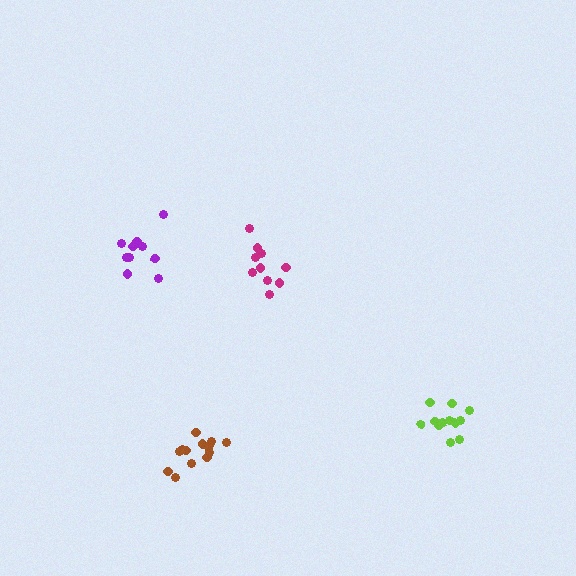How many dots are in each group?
Group 1: 14 dots, Group 2: 10 dots, Group 3: 12 dots, Group 4: 10 dots (46 total).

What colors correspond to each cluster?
The clusters are colored: brown, magenta, lime, purple.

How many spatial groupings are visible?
There are 4 spatial groupings.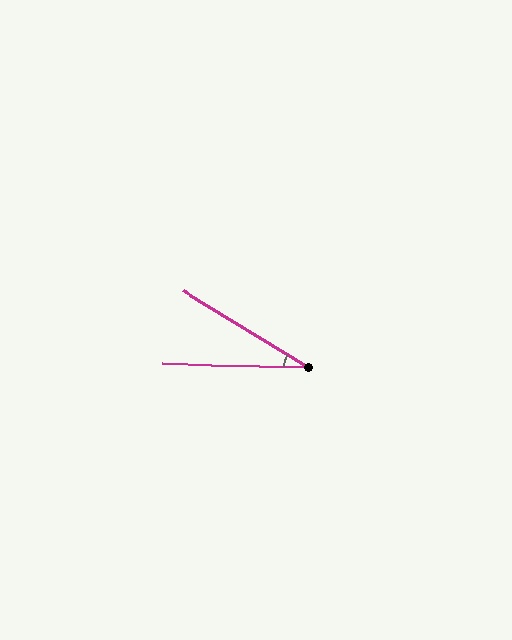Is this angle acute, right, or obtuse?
It is acute.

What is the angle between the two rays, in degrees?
Approximately 30 degrees.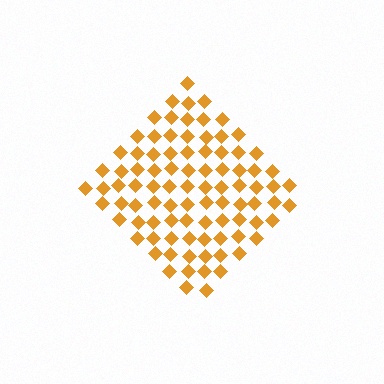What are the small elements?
The small elements are diamonds.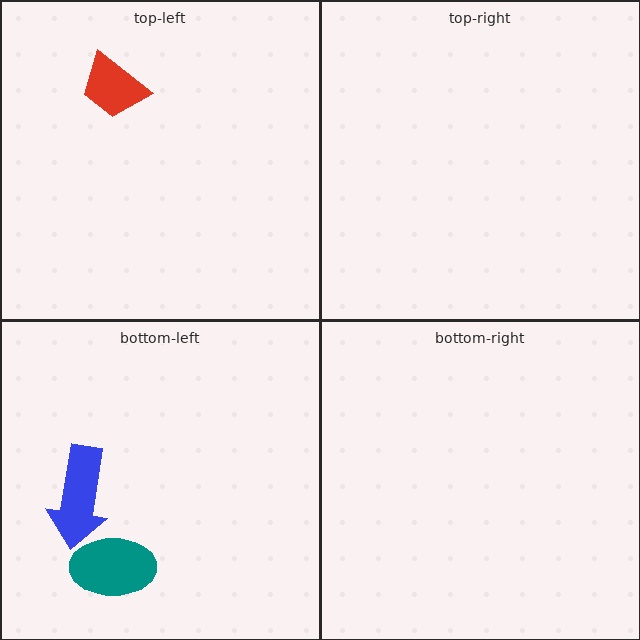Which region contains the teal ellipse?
The bottom-left region.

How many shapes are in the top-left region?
1.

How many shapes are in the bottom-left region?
2.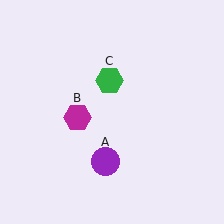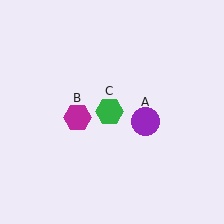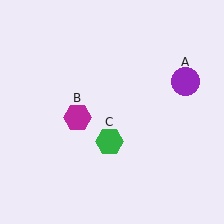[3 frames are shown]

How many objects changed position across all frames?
2 objects changed position: purple circle (object A), green hexagon (object C).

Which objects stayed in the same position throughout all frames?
Magenta hexagon (object B) remained stationary.